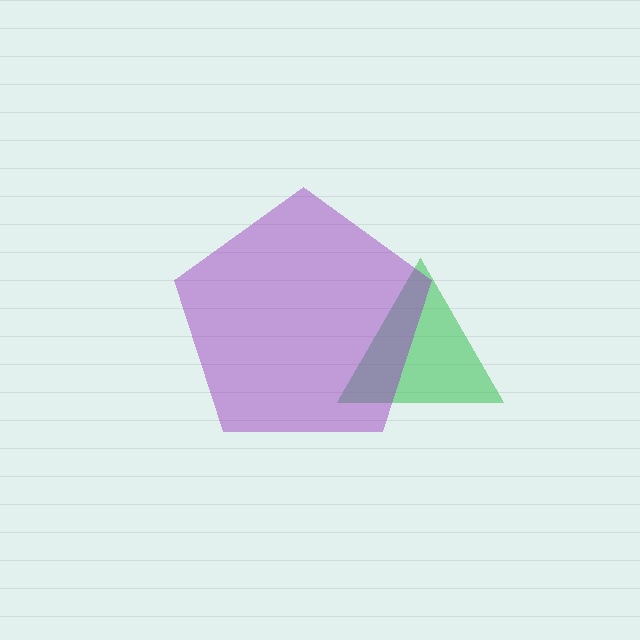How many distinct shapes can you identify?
There are 2 distinct shapes: a green triangle, a purple pentagon.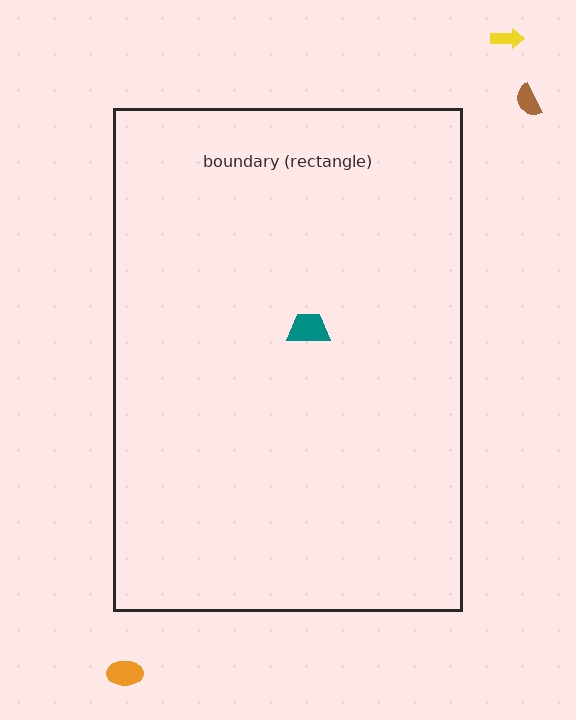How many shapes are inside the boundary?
1 inside, 3 outside.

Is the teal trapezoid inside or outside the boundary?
Inside.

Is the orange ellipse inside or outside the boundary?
Outside.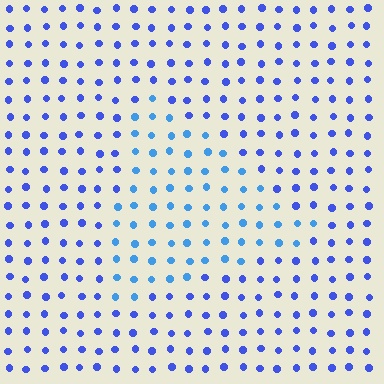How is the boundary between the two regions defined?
The boundary is defined purely by a slight shift in hue (about 26 degrees). Spacing, size, and orientation are identical on both sides.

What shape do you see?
I see a triangle.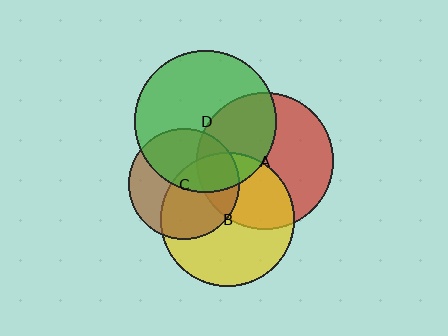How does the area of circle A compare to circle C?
Approximately 1.5 times.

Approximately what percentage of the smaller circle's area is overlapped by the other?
Approximately 45%.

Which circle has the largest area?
Circle D (green).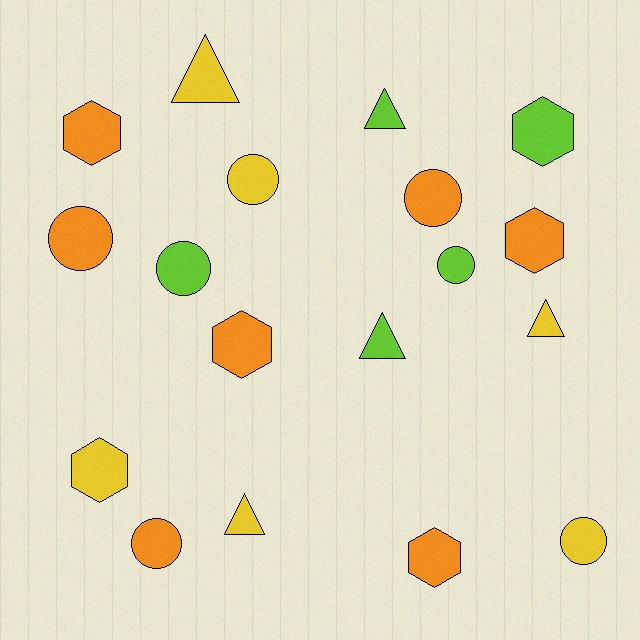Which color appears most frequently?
Orange, with 7 objects.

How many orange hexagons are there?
There are 4 orange hexagons.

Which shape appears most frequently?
Circle, with 7 objects.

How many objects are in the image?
There are 18 objects.